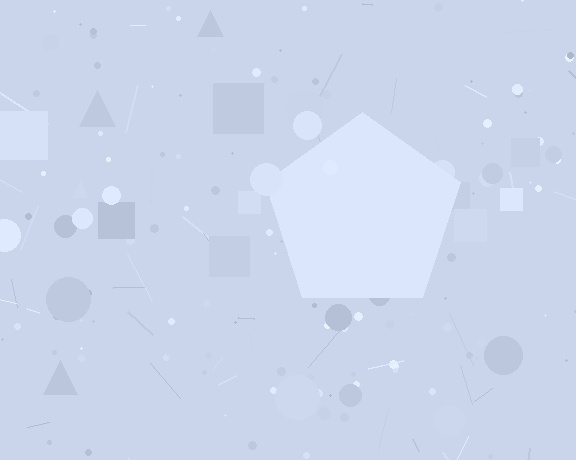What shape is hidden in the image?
A pentagon is hidden in the image.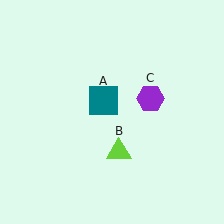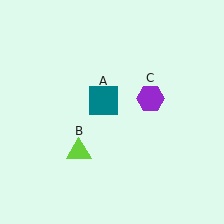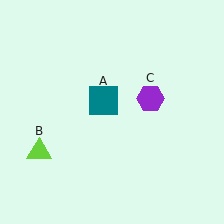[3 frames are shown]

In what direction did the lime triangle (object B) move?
The lime triangle (object B) moved left.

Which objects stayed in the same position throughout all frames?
Teal square (object A) and purple hexagon (object C) remained stationary.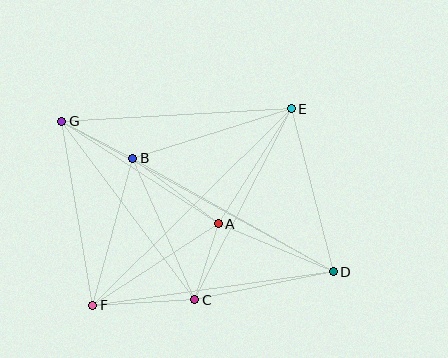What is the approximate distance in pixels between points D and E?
The distance between D and E is approximately 168 pixels.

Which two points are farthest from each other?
Points D and G are farthest from each other.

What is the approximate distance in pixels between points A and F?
The distance between A and F is approximately 150 pixels.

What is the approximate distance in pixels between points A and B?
The distance between A and B is approximately 108 pixels.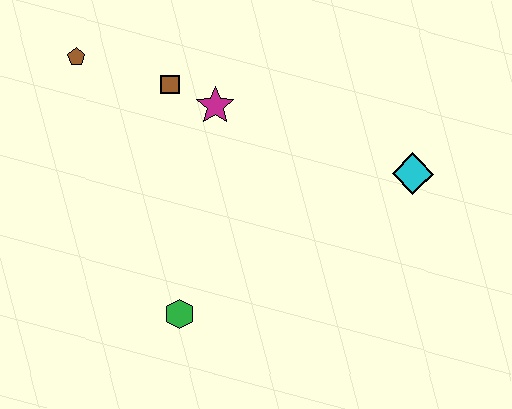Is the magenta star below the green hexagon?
No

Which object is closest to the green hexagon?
The magenta star is closest to the green hexagon.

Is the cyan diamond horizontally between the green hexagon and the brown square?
No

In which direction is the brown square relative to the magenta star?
The brown square is to the left of the magenta star.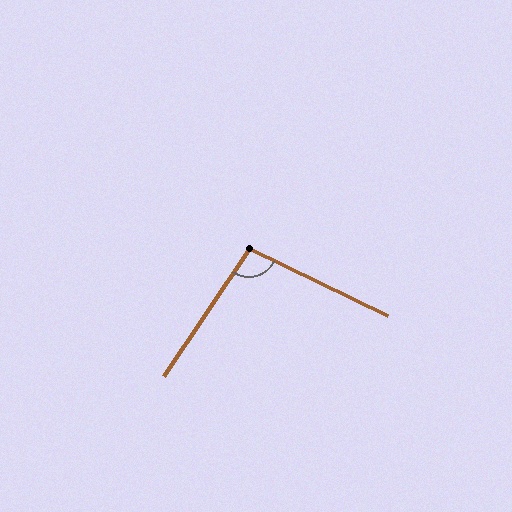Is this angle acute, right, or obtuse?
It is obtuse.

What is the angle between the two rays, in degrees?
Approximately 98 degrees.